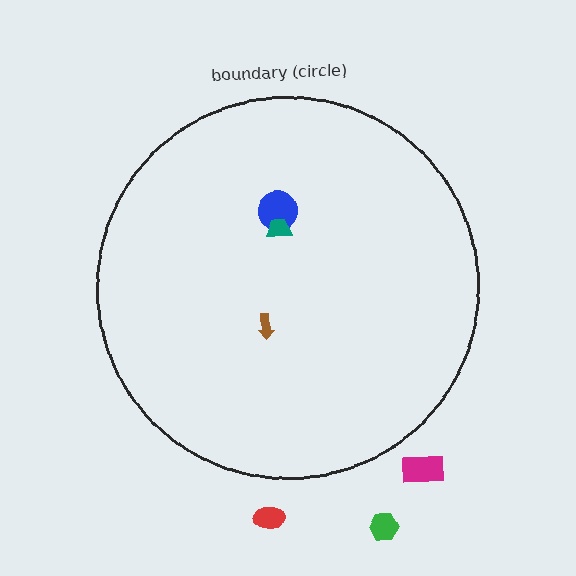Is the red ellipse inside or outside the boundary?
Outside.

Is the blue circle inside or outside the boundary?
Inside.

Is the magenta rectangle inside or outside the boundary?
Outside.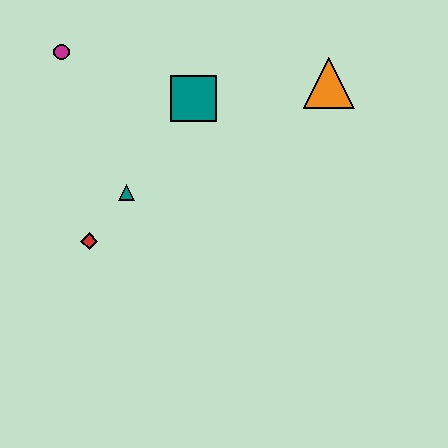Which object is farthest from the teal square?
The red diamond is farthest from the teal square.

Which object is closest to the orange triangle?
The teal square is closest to the orange triangle.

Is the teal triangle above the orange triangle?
No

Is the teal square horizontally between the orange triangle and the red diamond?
Yes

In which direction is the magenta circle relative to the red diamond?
The magenta circle is above the red diamond.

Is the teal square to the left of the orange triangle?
Yes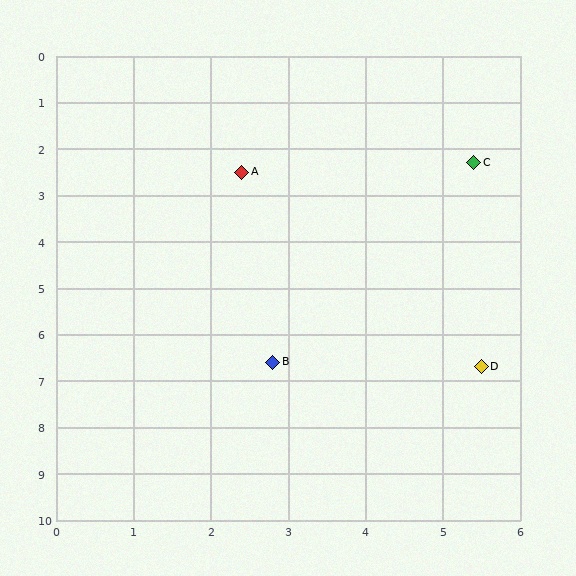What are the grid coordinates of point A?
Point A is at approximately (2.4, 2.5).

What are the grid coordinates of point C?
Point C is at approximately (5.4, 2.3).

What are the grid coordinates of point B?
Point B is at approximately (2.8, 6.6).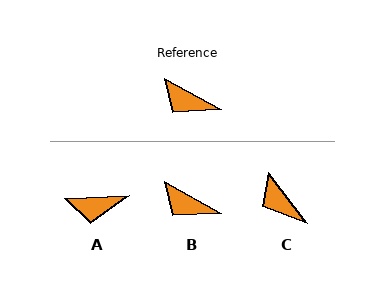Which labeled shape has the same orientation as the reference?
B.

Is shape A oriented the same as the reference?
No, it is off by about 32 degrees.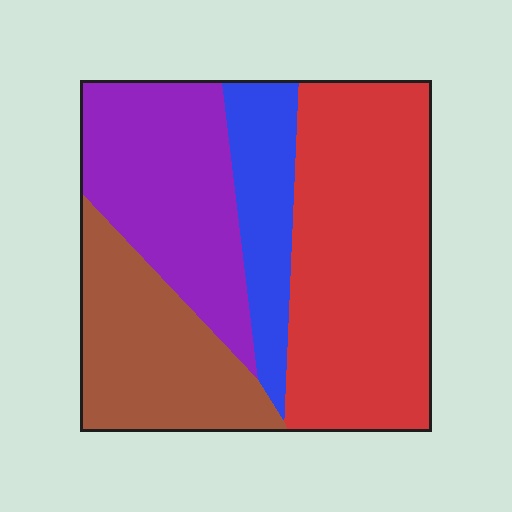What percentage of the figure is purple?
Purple covers about 25% of the figure.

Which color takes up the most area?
Red, at roughly 40%.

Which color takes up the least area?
Blue, at roughly 15%.